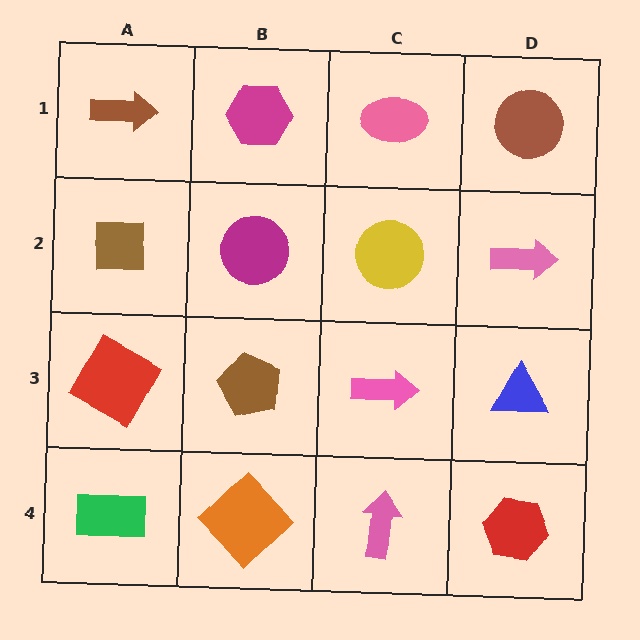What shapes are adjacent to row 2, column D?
A brown circle (row 1, column D), a blue triangle (row 3, column D), a yellow circle (row 2, column C).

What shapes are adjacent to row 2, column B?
A magenta hexagon (row 1, column B), a brown pentagon (row 3, column B), a brown square (row 2, column A), a yellow circle (row 2, column C).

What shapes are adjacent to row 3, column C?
A yellow circle (row 2, column C), a pink arrow (row 4, column C), a brown pentagon (row 3, column B), a blue triangle (row 3, column D).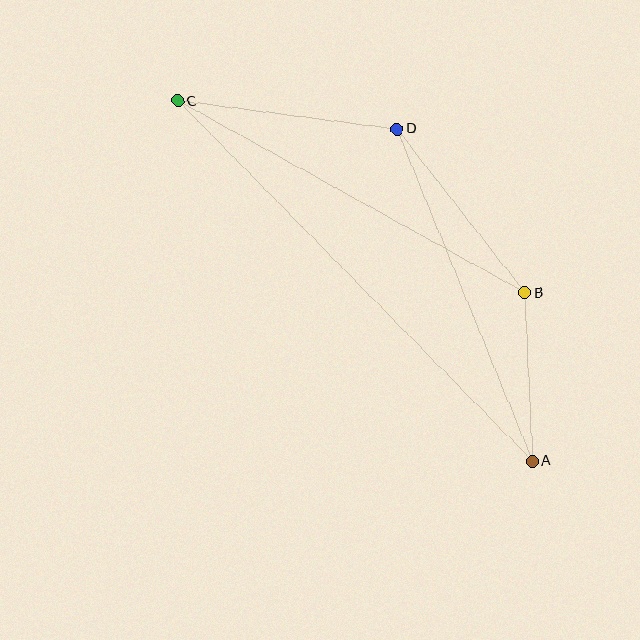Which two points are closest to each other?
Points A and B are closest to each other.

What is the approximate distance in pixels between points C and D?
The distance between C and D is approximately 221 pixels.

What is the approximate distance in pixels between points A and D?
The distance between A and D is approximately 359 pixels.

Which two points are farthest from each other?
Points A and C are farthest from each other.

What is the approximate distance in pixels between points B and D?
The distance between B and D is approximately 208 pixels.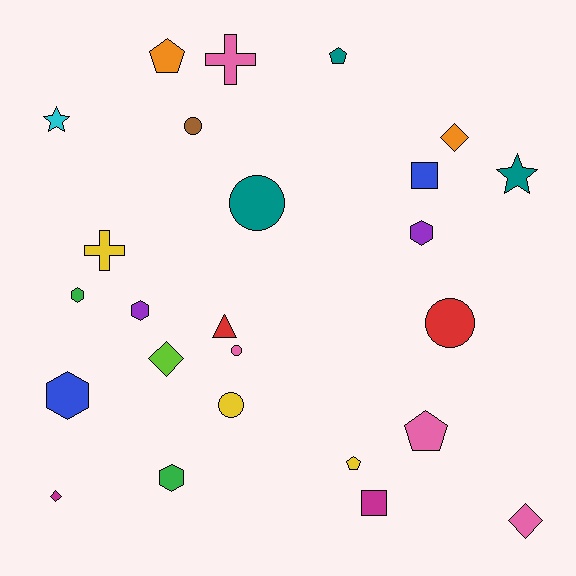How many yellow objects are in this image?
There are 3 yellow objects.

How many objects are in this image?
There are 25 objects.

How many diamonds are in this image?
There are 4 diamonds.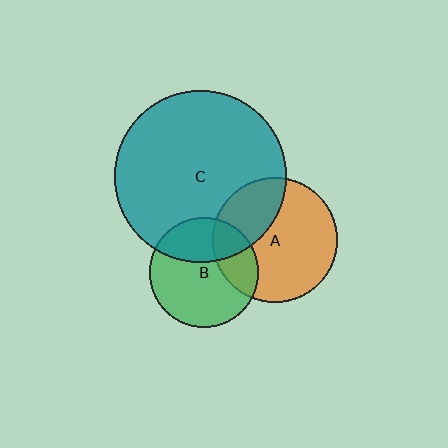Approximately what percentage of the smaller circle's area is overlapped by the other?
Approximately 25%.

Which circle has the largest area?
Circle C (teal).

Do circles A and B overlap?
Yes.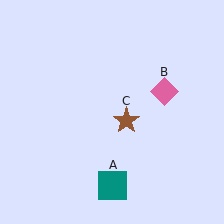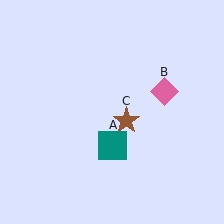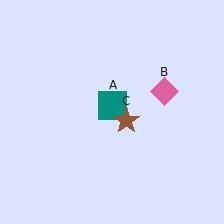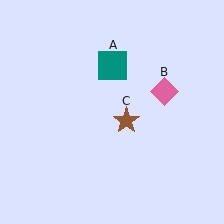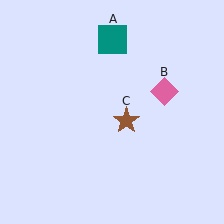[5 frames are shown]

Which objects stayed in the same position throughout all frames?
Pink diamond (object B) and brown star (object C) remained stationary.